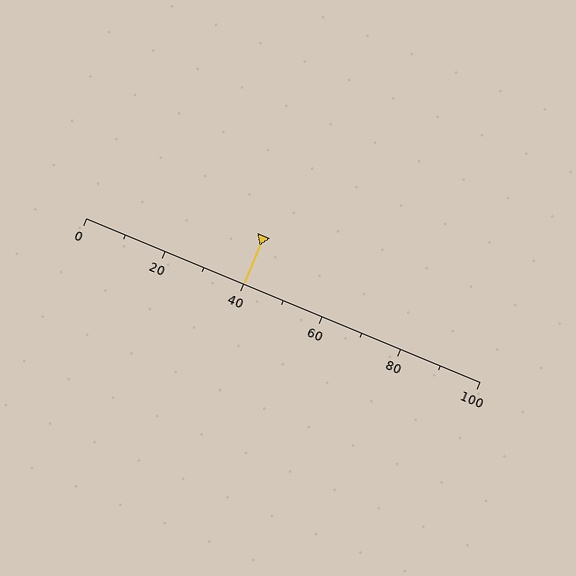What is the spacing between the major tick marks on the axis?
The major ticks are spaced 20 apart.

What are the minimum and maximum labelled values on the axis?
The axis runs from 0 to 100.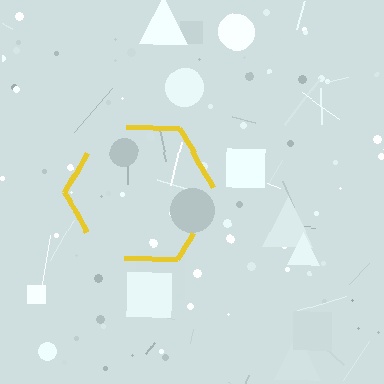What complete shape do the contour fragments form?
The contour fragments form a hexagon.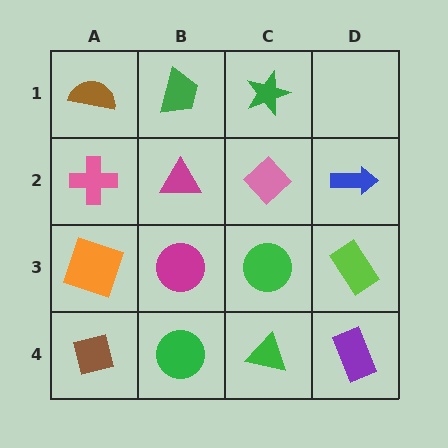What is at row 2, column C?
A pink diamond.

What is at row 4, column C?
A green triangle.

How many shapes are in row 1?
3 shapes.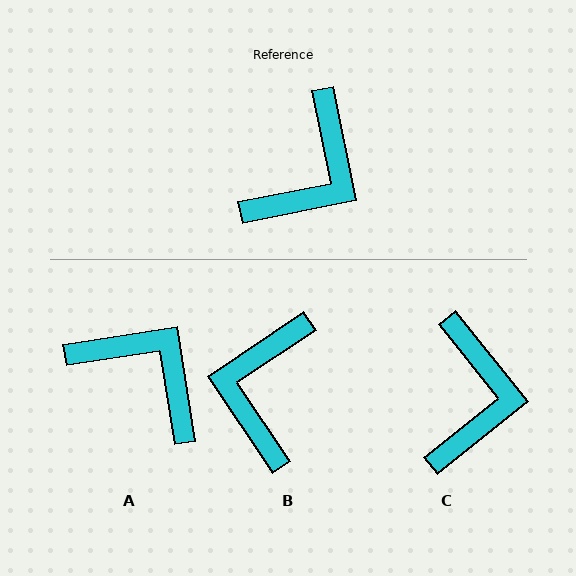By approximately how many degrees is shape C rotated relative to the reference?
Approximately 27 degrees counter-clockwise.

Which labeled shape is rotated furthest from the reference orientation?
B, about 157 degrees away.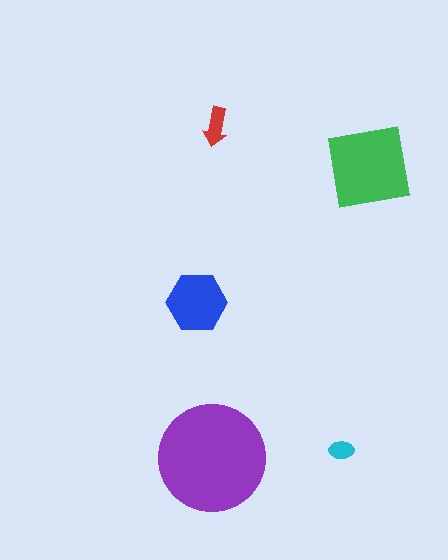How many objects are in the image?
There are 5 objects in the image.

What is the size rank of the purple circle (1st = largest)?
1st.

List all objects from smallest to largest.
The cyan ellipse, the red arrow, the blue hexagon, the green square, the purple circle.